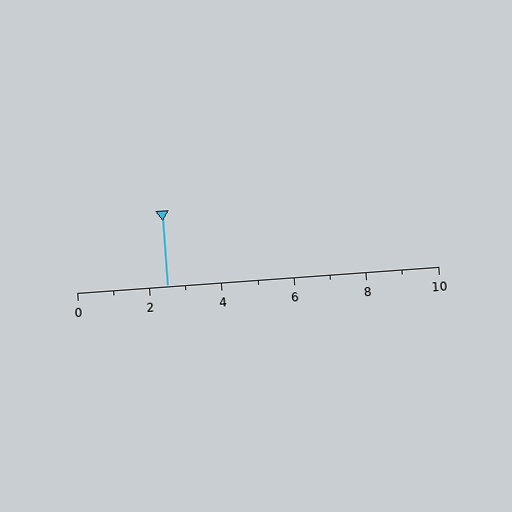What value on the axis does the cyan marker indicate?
The marker indicates approximately 2.5.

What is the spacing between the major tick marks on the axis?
The major ticks are spaced 2 apart.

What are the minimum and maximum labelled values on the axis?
The axis runs from 0 to 10.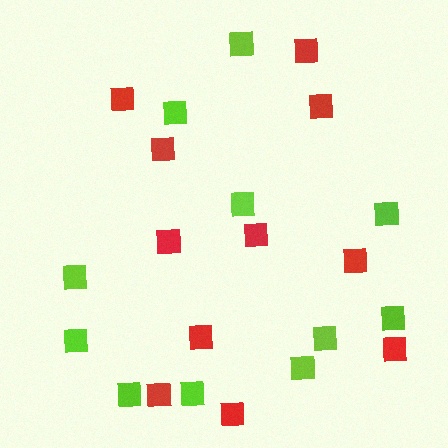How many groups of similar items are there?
There are 2 groups: one group of lime squares (11) and one group of red squares (11).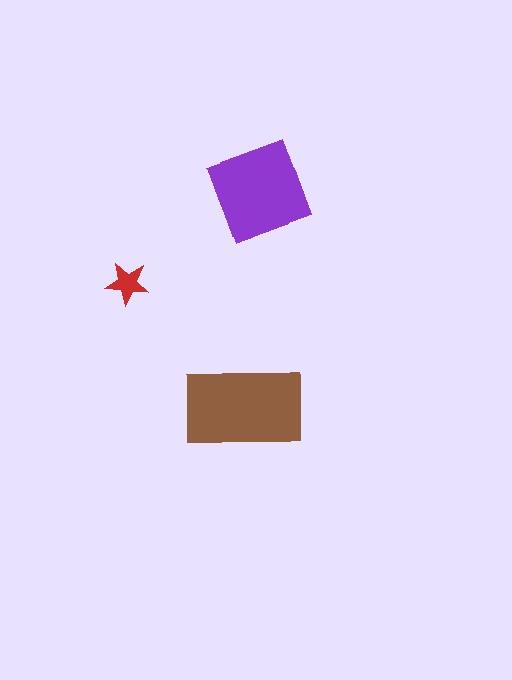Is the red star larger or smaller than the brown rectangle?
Smaller.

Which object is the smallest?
The red star.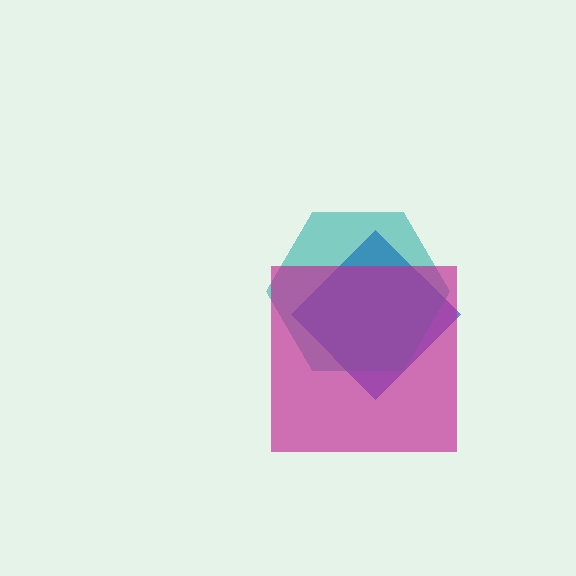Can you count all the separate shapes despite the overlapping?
Yes, there are 3 separate shapes.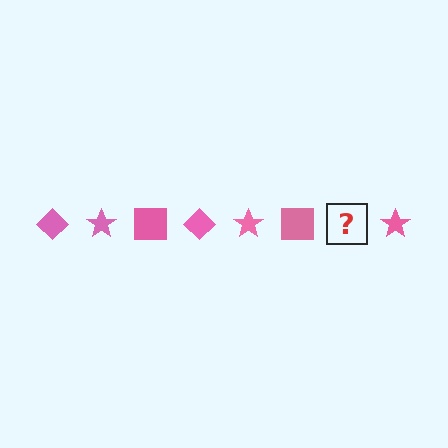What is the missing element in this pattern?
The missing element is a pink diamond.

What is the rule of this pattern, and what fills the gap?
The rule is that the pattern cycles through diamond, star, square shapes in pink. The gap should be filled with a pink diamond.